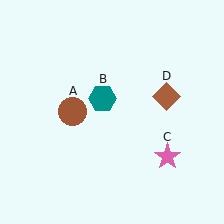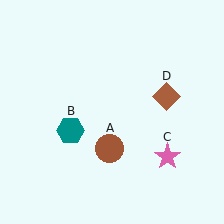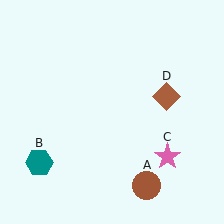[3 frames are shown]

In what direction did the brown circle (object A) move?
The brown circle (object A) moved down and to the right.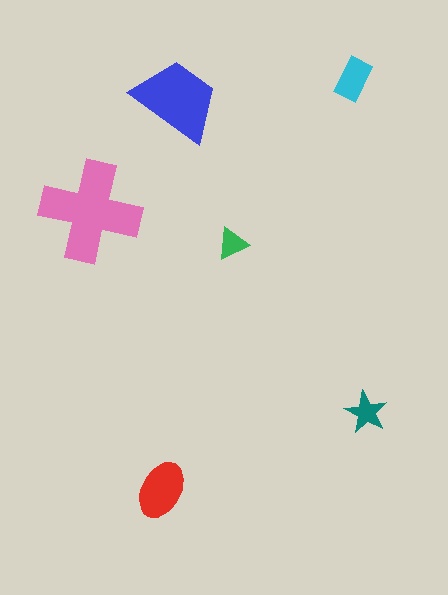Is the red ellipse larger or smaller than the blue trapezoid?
Smaller.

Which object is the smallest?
The green triangle.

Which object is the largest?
The pink cross.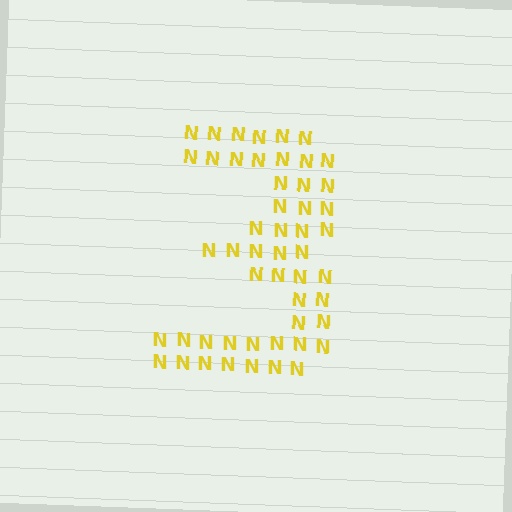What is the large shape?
The large shape is the digit 3.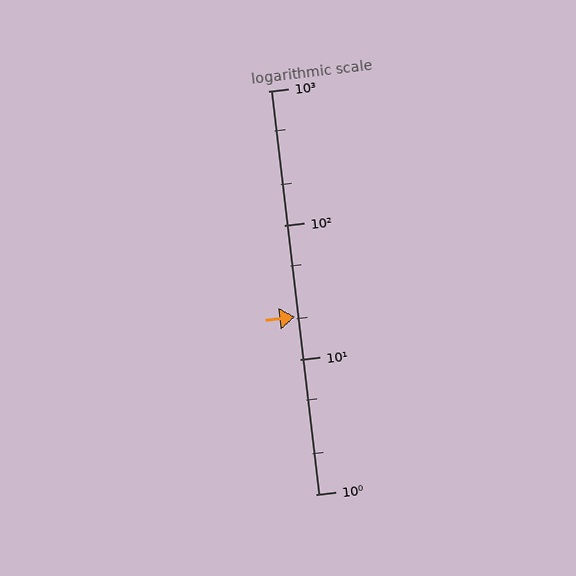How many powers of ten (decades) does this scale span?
The scale spans 3 decades, from 1 to 1000.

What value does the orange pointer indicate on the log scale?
The pointer indicates approximately 21.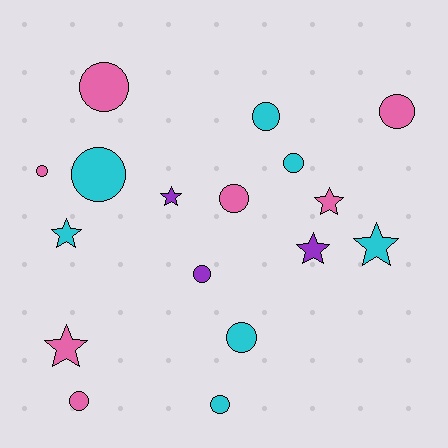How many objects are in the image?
There are 17 objects.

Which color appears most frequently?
Cyan, with 7 objects.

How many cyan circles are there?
There are 5 cyan circles.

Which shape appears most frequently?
Circle, with 11 objects.